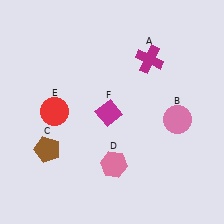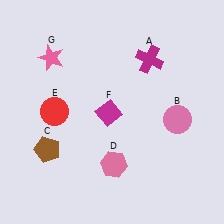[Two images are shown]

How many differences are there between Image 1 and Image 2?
There is 1 difference between the two images.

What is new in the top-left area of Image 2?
A pink star (G) was added in the top-left area of Image 2.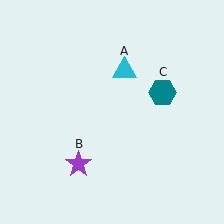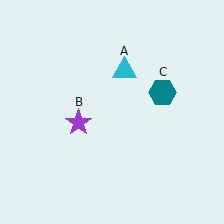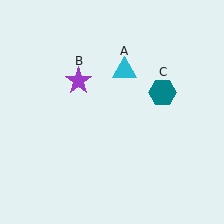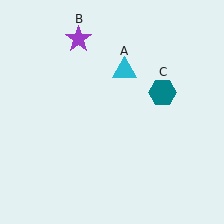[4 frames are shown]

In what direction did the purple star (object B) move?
The purple star (object B) moved up.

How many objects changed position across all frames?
1 object changed position: purple star (object B).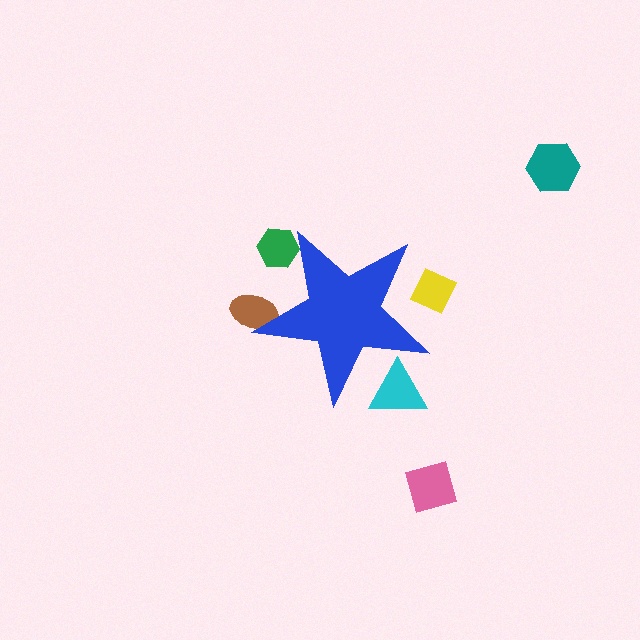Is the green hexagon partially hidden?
Yes, the green hexagon is partially hidden behind the blue star.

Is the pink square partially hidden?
No, the pink square is fully visible.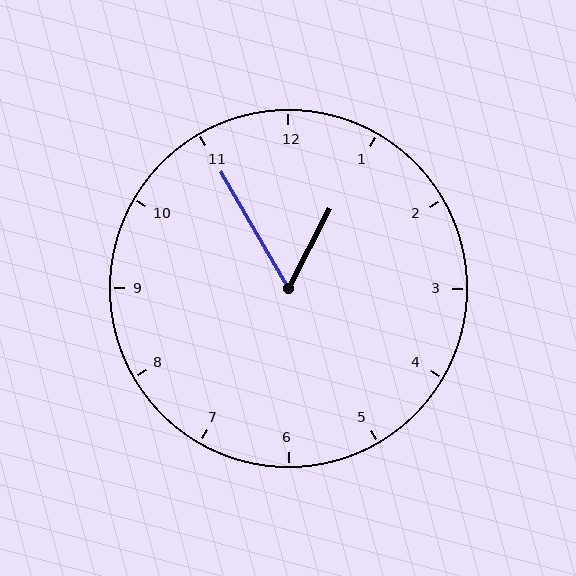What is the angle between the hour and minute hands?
Approximately 58 degrees.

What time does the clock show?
12:55.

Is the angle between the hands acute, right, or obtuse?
It is acute.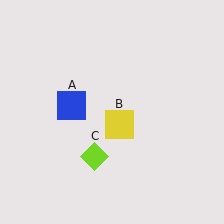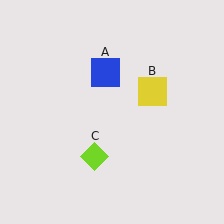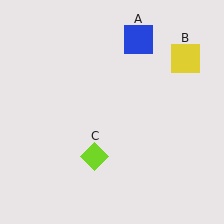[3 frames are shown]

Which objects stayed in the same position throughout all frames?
Lime diamond (object C) remained stationary.